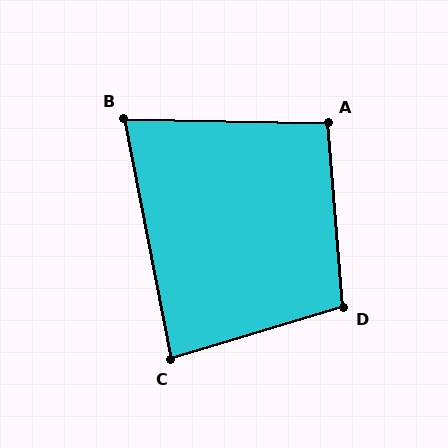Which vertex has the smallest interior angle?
B, at approximately 78 degrees.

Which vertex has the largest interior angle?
D, at approximately 102 degrees.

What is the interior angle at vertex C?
Approximately 84 degrees (acute).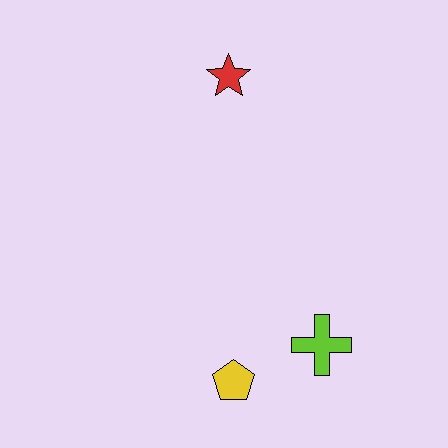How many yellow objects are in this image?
There is 1 yellow object.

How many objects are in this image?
There are 3 objects.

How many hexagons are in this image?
There are no hexagons.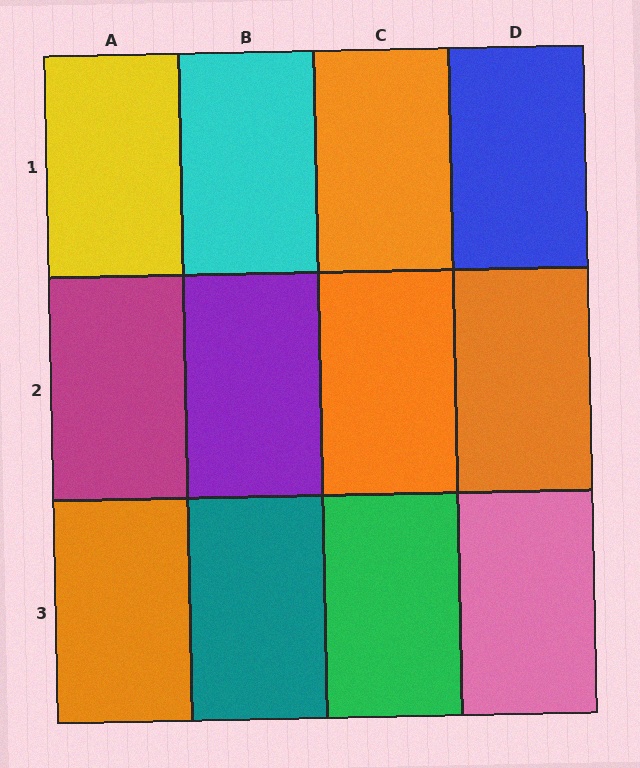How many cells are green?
1 cell is green.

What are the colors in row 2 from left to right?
Magenta, purple, orange, orange.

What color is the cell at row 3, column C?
Green.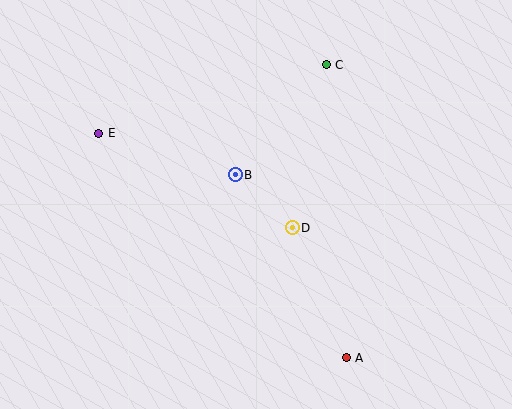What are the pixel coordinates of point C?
Point C is at (326, 65).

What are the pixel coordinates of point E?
Point E is at (99, 133).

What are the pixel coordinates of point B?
Point B is at (235, 175).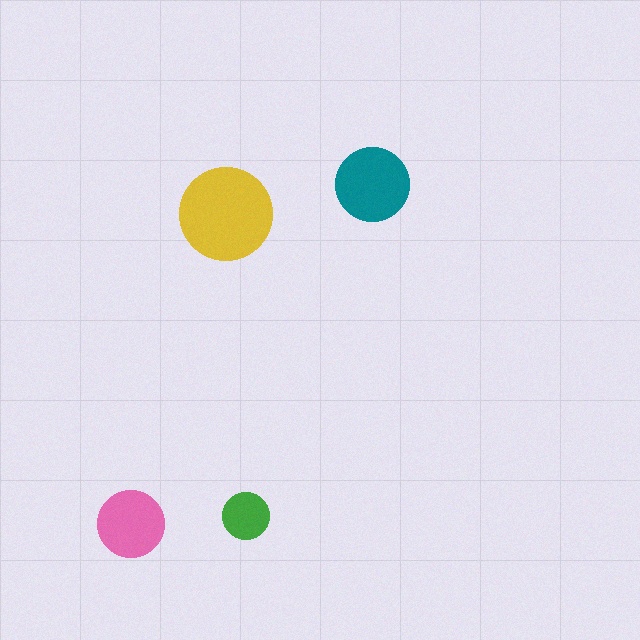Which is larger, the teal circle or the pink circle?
The teal one.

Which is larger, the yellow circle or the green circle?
The yellow one.